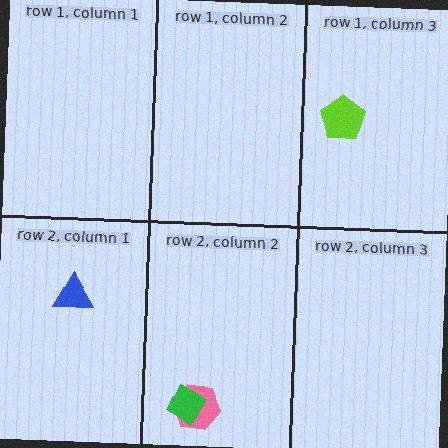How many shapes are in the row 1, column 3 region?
1.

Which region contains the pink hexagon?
The row 2, column 2 region.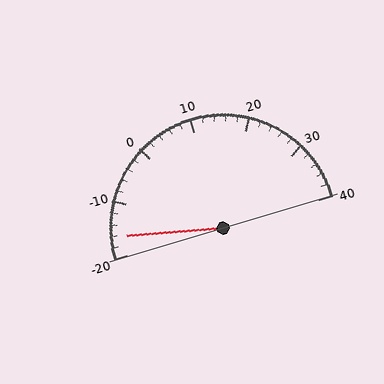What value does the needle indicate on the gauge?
The needle indicates approximately -16.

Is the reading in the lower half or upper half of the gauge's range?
The reading is in the lower half of the range (-20 to 40).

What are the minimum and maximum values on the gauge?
The gauge ranges from -20 to 40.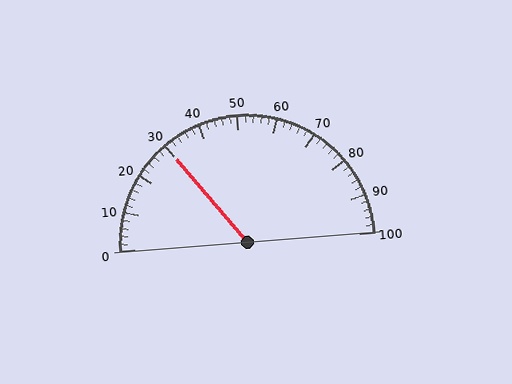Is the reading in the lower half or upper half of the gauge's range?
The reading is in the lower half of the range (0 to 100).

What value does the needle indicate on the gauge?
The needle indicates approximately 30.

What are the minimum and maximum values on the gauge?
The gauge ranges from 0 to 100.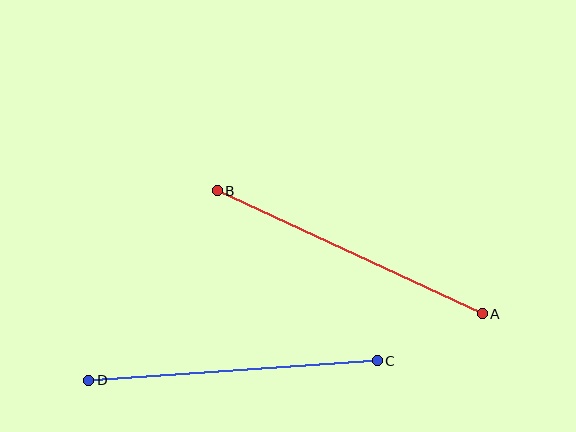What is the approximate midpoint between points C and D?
The midpoint is at approximately (233, 371) pixels.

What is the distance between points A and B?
The distance is approximately 292 pixels.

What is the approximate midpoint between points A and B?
The midpoint is at approximately (350, 252) pixels.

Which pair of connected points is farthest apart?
Points A and B are farthest apart.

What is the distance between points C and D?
The distance is approximately 289 pixels.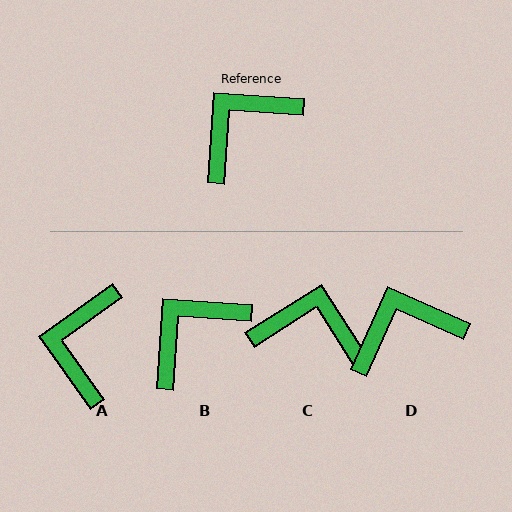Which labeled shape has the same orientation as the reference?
B.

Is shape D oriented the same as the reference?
No, it is off by about 20 degrees.